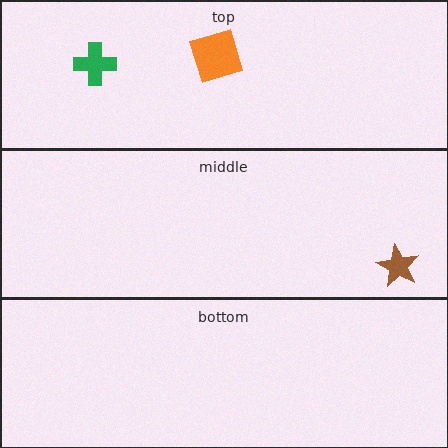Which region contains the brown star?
The middle region.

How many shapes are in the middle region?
1.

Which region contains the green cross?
The top region.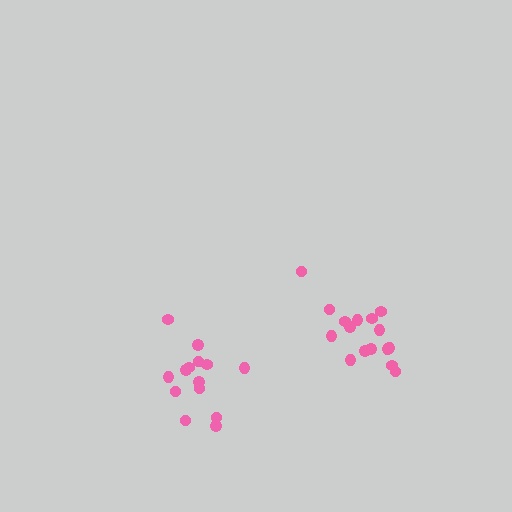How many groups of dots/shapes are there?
There are 2 groups.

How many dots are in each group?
Group 1: 14 dots, Group 2: 16 dots (30 total).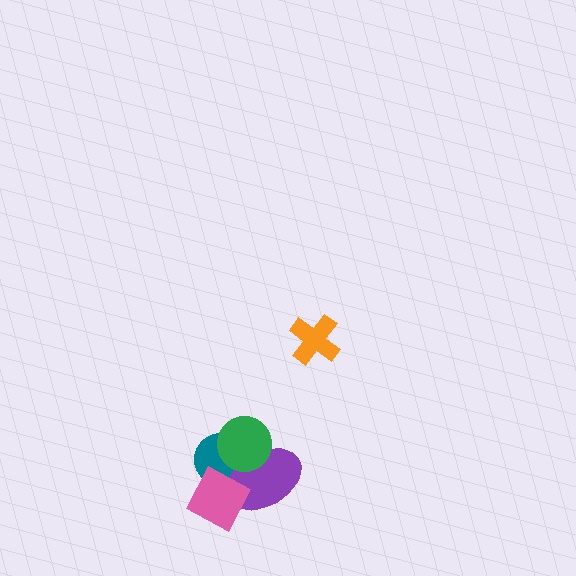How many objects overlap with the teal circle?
3 objects overlap with the teal circle.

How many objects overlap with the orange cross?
0 objects overlap with the orange cross.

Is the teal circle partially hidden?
Yes, it is partially covered by another shape.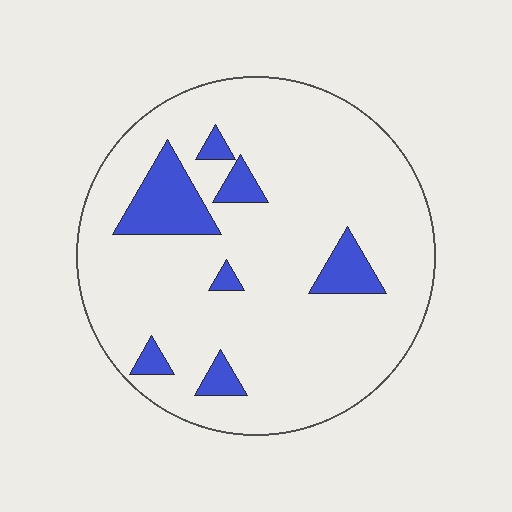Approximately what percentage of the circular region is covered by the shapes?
Approximately 15%.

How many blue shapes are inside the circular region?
7.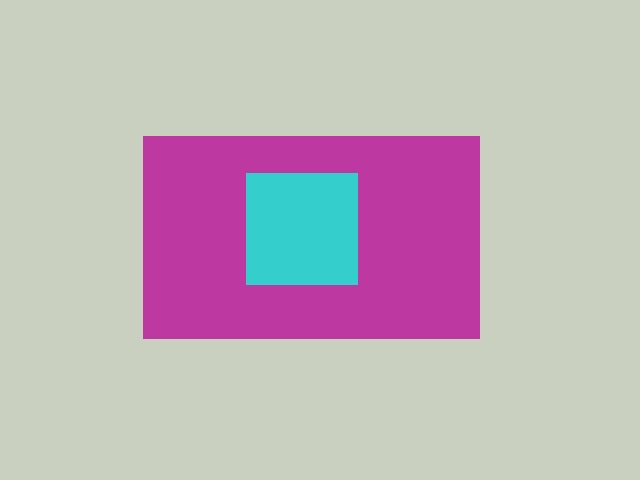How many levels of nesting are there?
2.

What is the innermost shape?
The cyan square.